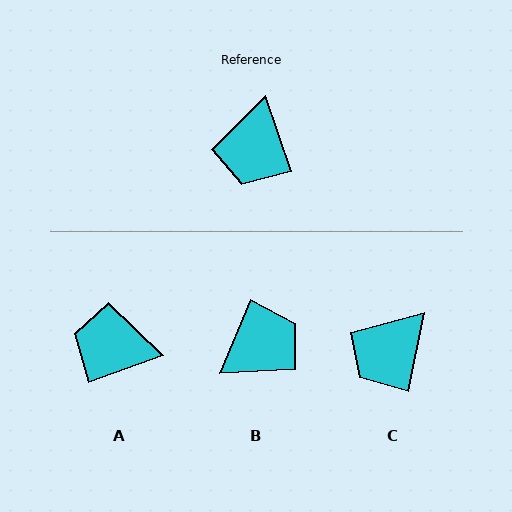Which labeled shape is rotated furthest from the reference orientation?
B, about 139 degrees away.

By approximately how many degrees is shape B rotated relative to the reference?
Approximately 139 degrees counter-clockwise.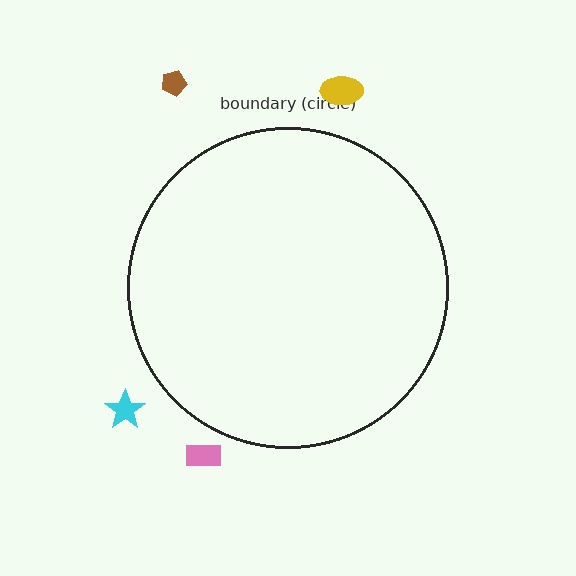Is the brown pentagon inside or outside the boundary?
Outside.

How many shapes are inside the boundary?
0 inside, 4 outside.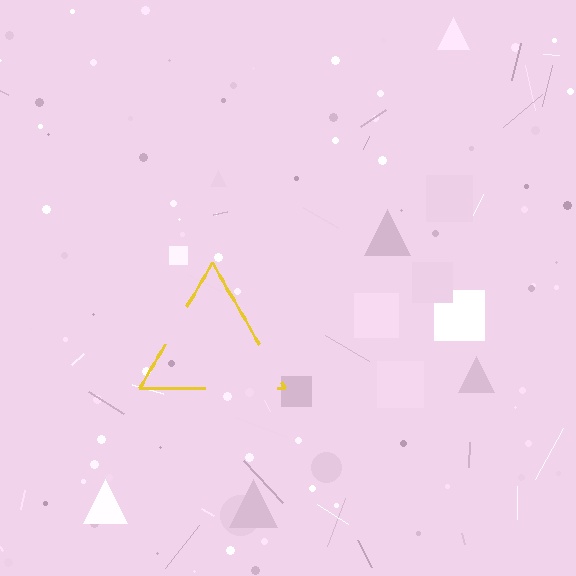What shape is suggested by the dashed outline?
The dashed outline suggests a triangle.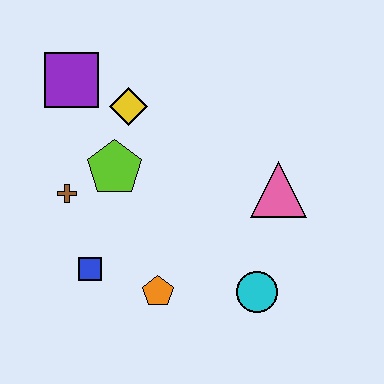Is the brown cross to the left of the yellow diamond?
Yes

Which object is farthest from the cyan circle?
The purple square is farthest from the cyan circle.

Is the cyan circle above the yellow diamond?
No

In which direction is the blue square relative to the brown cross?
The blue square is below the brown cross.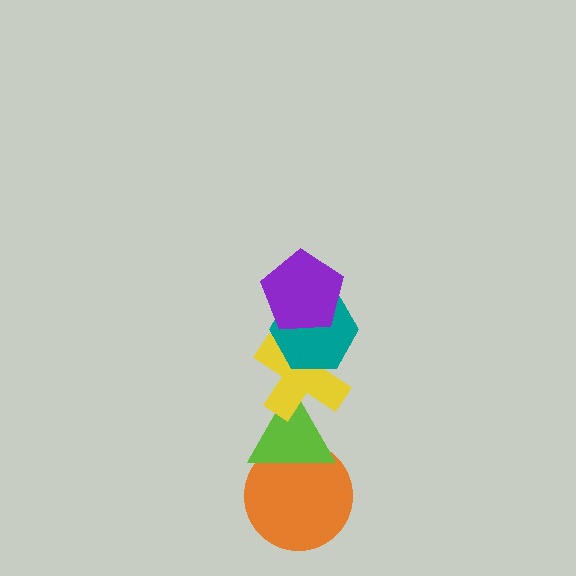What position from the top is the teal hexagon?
The teal hexagon is 2nd from the top.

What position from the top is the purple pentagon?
The purple pentagon is 1st from the top.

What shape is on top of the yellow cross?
The teal hexagon is on top of the yellow cross.